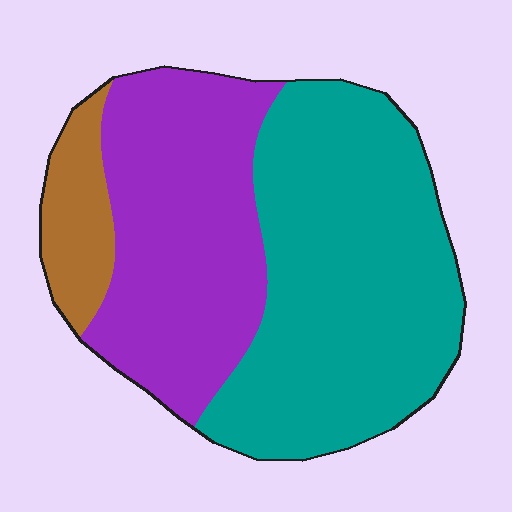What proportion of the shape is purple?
Purple takes up about three eighths (3/8) of the shape.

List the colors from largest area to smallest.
From largest to smallest: teal, purple, brown.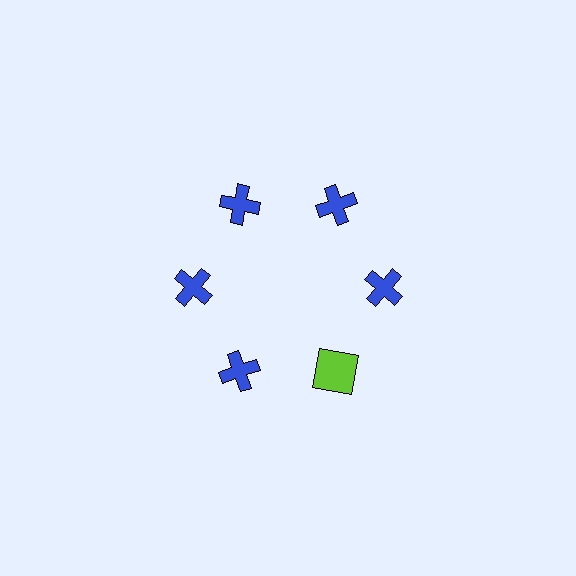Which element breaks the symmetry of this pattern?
The lime square at roughly the 5 o'clock position breaks the symmetry. All other shapes are blue crosses.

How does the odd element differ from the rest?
It differs in both color (lime instead of blue) and shape (square instead of cross).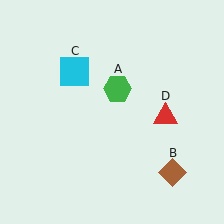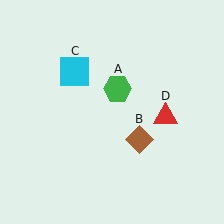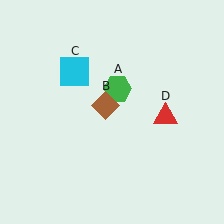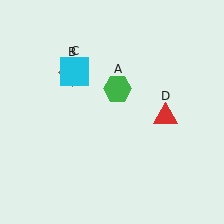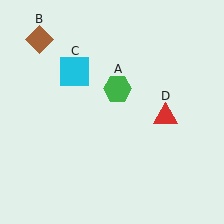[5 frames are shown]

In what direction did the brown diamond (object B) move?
The brown diamond (object B) moved up and to the left.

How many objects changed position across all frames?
1 object changed position: brown diamond (object B).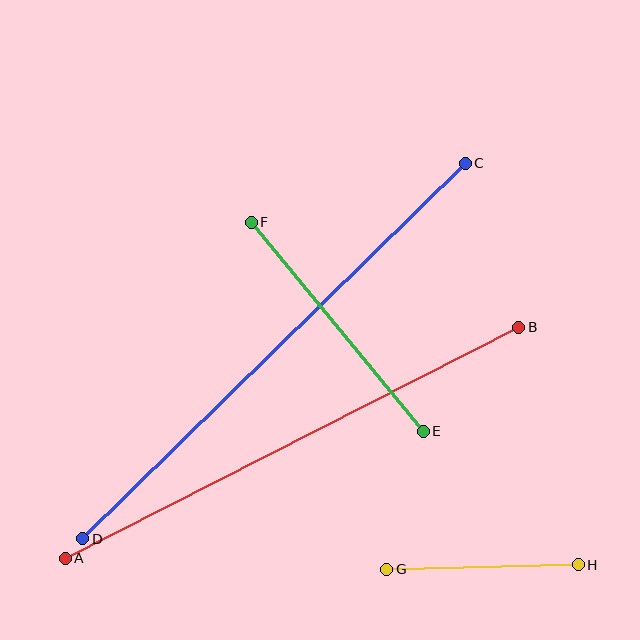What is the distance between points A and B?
The distance is approximately 509 pixels.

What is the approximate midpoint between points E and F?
The midpoint is at approximately (337, 327) pixels.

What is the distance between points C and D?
The distance is approximately 536 pixels.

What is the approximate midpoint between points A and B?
The midpoint is at approximately (292, 443) pixels.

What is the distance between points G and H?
The distance is approximately 191 pixels.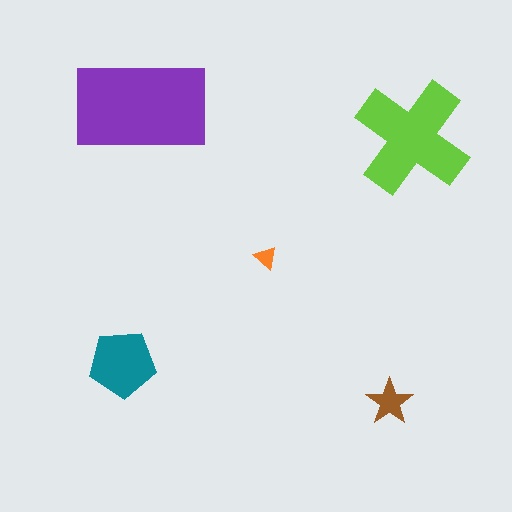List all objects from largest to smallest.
The purple rectangle, the lime cross, the teal pentagon, the brown star, the orange triangle.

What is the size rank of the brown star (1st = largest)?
4th.